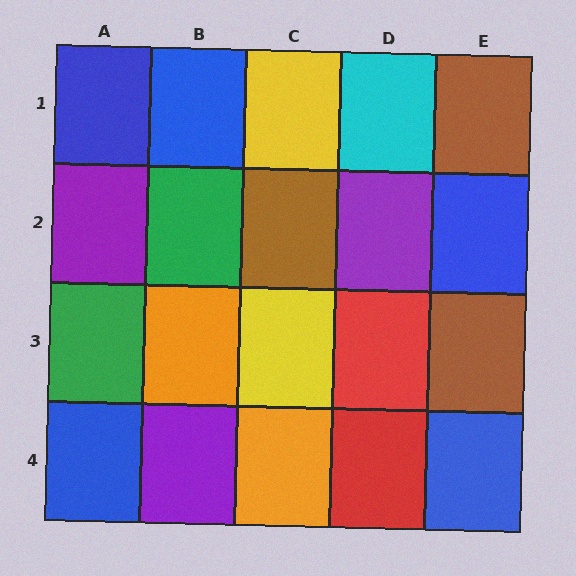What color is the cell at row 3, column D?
Red.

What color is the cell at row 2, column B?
Green.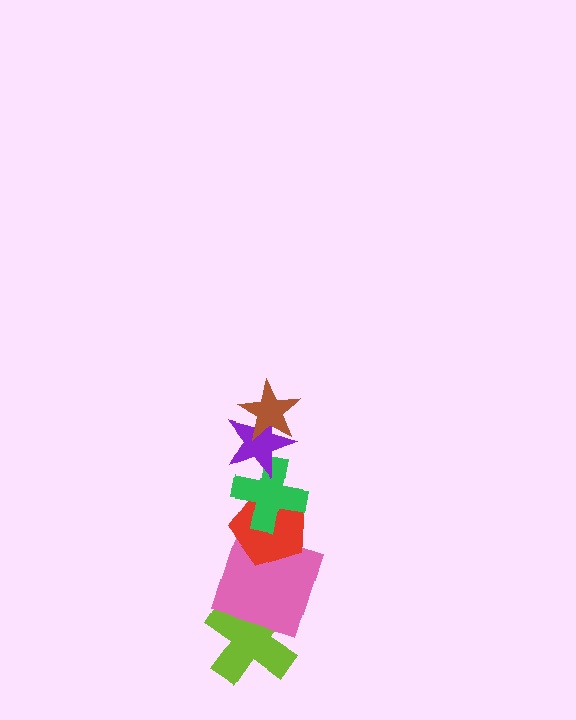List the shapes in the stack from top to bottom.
From top to bottom: the brown star, the purple star, the green cross, the red pentagon, the pink square, the lime cross.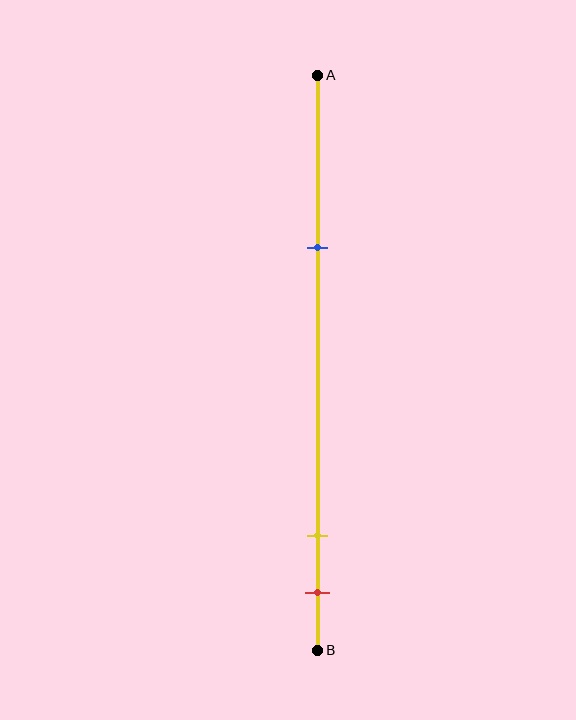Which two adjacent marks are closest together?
The yellow and red marks are the closest adjacent pair.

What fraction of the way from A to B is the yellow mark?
The yellow mark is approximately 80% (0.8) of the way from A to B.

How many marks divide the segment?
There are 3 marks dividing the segment.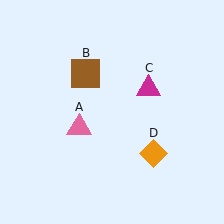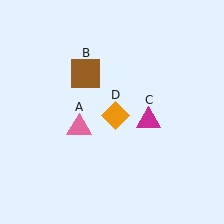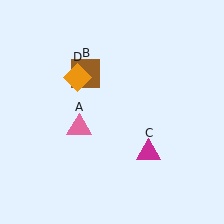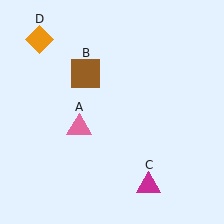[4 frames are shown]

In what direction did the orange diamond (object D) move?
The orange diamond (object D) moved up and to the left.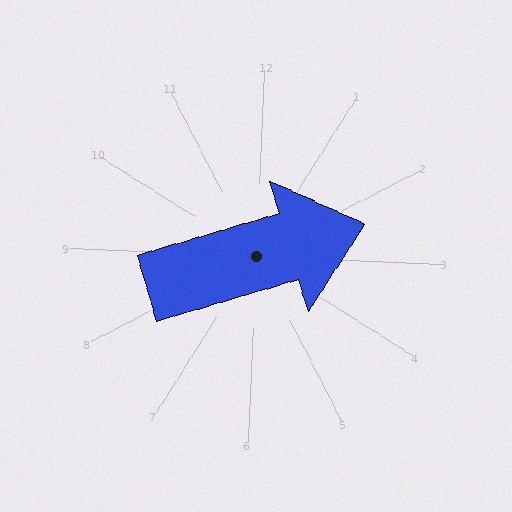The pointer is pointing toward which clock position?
Roughly 2 o'clock.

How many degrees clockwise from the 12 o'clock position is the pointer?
Approximately 71 degrees.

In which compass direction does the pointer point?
East.